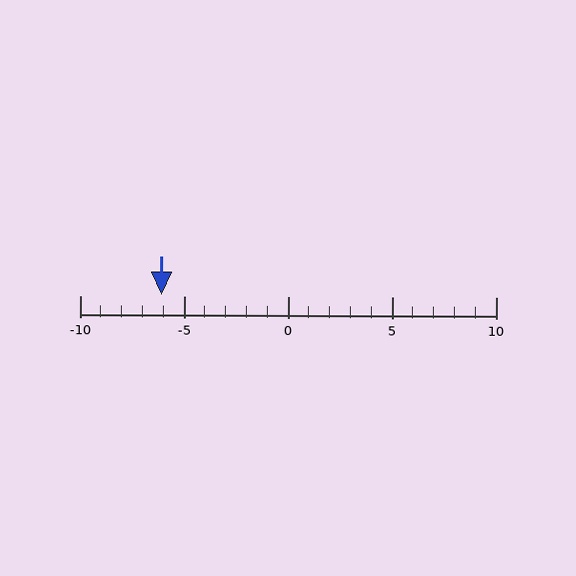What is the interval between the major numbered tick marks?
The major tick marks are spaced 5 units apart.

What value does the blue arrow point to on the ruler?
The blue arrow points to approximately -6.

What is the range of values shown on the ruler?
The ruler shows values from -10 to 10.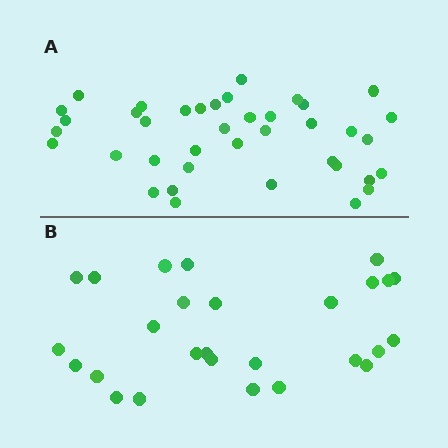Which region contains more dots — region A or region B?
Region A (the top region) has more dots.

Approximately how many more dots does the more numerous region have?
Region A has roughly 12 or so more dots than region B.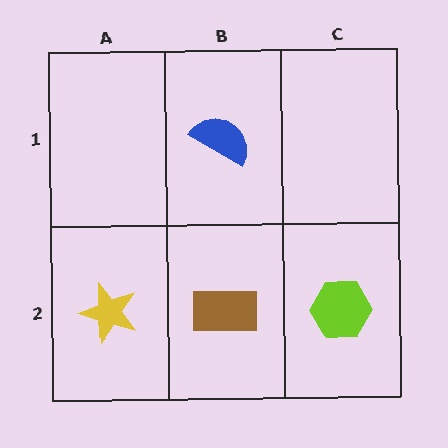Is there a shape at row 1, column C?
No, that cell is empty.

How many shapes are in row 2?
3 shapes.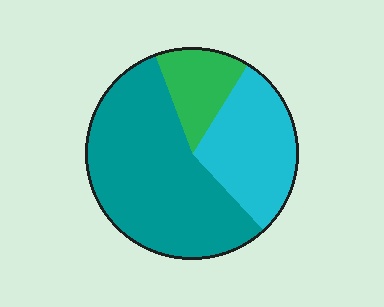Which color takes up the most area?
Teal, at roughly 55%.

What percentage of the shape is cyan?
Cyan covers roughly 30% of the shape.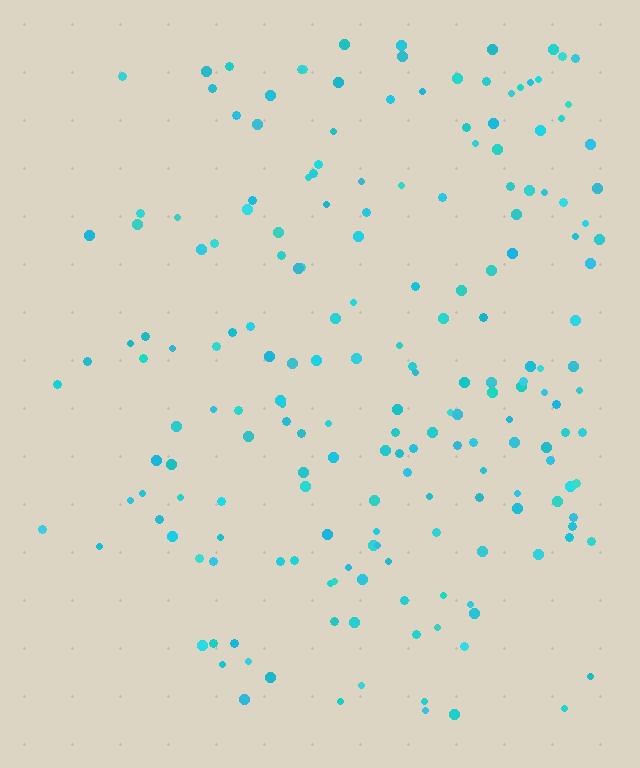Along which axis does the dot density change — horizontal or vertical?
Horizontal.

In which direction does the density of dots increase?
From left to right, with the right side densest.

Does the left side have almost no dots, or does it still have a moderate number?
Still a moderate number, just noticeably fewer than the right.